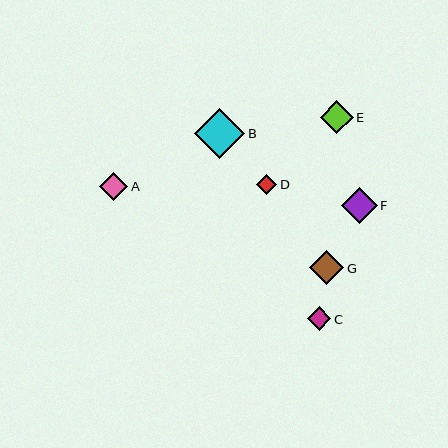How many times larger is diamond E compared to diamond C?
Diamond E is approximately 1.4 times the size of diamond C.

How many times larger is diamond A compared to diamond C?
Diamond A is approximately 1.2 times the size of diamond C.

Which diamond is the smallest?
Diamond D is the smallest with a size of approximately 20 pixels.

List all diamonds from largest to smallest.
From largest to smallest: B, F, G, E, A, C, D.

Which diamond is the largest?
Diamond B is the largest with a size of approximately 50 pixels.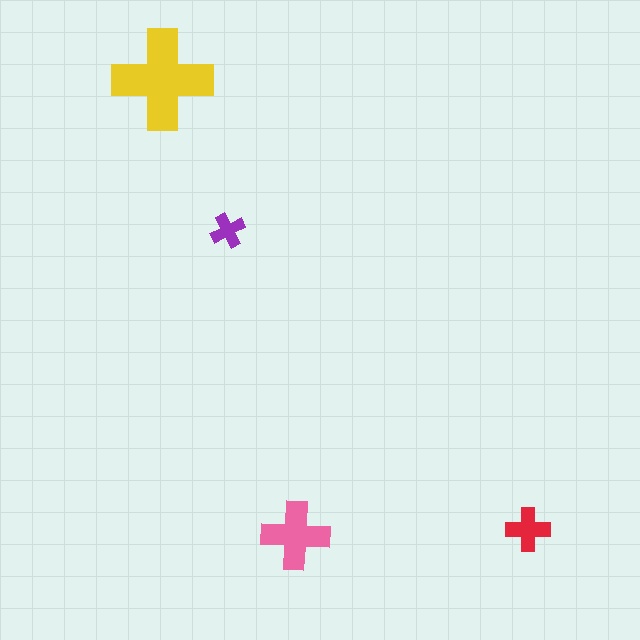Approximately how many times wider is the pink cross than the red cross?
About 1.5 times wider.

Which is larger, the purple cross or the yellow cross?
The yellow one.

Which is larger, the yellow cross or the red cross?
The yellow one.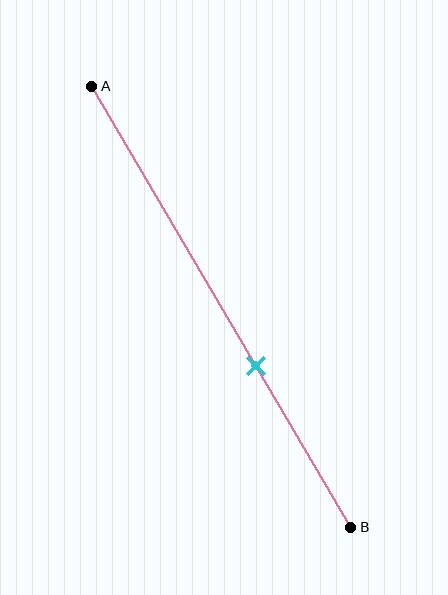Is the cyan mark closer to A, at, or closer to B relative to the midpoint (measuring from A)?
The cyan mark is closer to point B than the midpoint of segment AB.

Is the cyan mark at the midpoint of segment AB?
No, the mark is at about 65% from A, not at the 50% midpoint.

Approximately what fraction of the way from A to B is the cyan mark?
The cyan mark is approximately 65% of the way from A to B.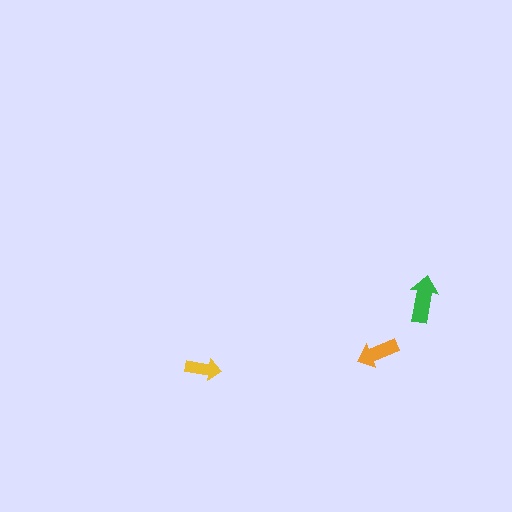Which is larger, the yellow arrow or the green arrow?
The green one.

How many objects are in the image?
There are 3 objects in the image.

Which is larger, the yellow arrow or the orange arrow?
The orange one.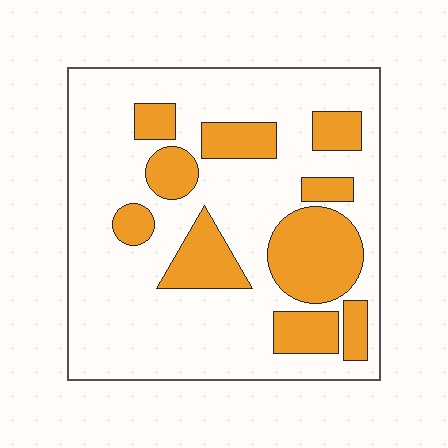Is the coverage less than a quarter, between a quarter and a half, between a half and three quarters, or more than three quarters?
Between a quarter and a half.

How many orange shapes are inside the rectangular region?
10.